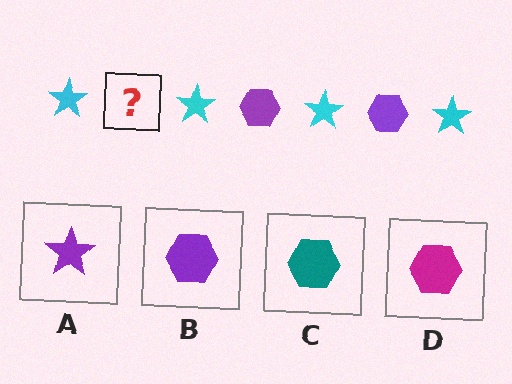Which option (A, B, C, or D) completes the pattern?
B.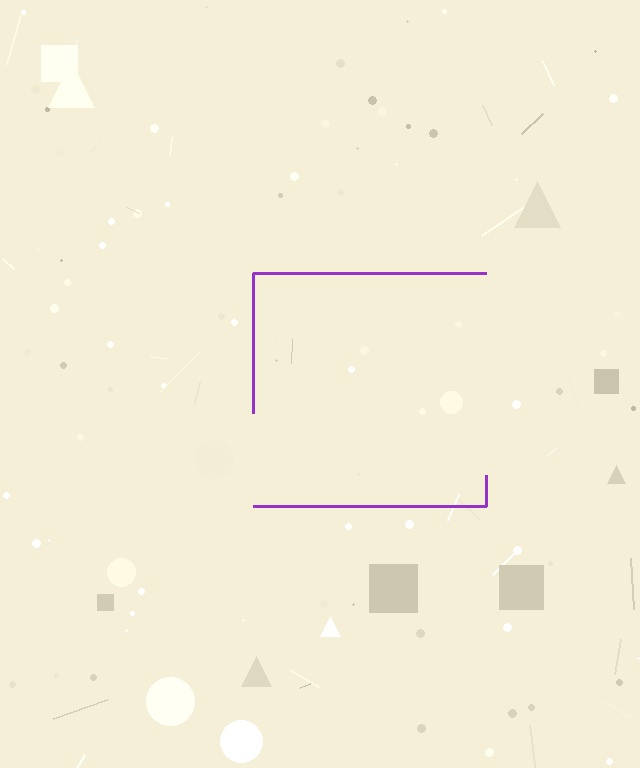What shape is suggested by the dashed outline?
The dashed outline suggests a square.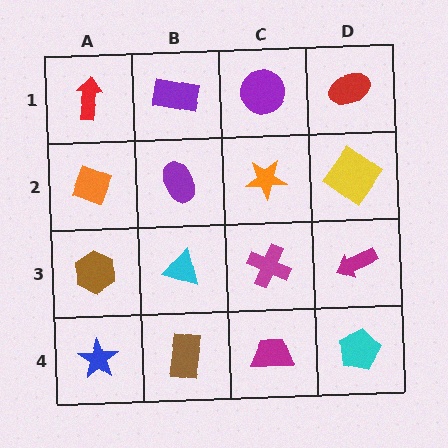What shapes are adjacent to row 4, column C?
A magenta cross (row 3, column C), a brown rectangle (row 4, column B), a cyan pentagon (row 4, column D).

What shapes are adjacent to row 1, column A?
An orange diamond (row 2, column A), a purple rectangle (row 1, column B).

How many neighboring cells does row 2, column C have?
4.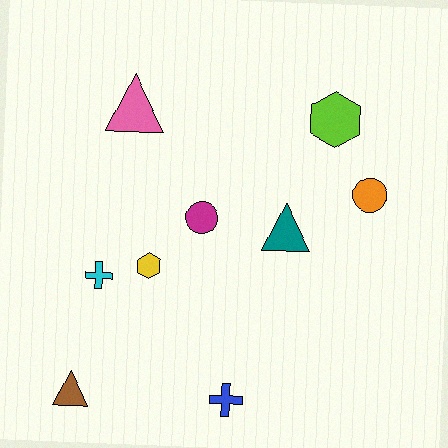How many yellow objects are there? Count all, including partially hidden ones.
There is 1 yellow object.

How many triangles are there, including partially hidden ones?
There are 3 triangles.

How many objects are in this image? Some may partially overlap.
There are 9 objects.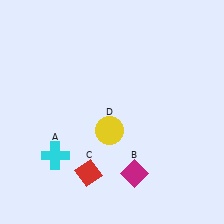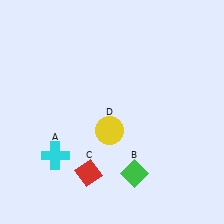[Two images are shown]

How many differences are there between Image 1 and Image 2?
There is 1 difference between the two images.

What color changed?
The diamond (B) changed from magenta in Image 1 to green in Image 2.